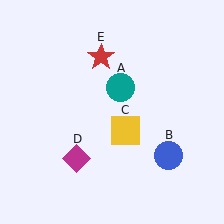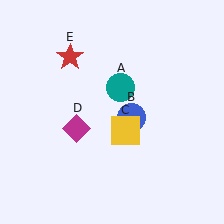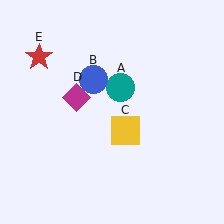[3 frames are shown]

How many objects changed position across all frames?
3 objects changed position: blue circle (object B), magenta diamond (object D), red star (object E).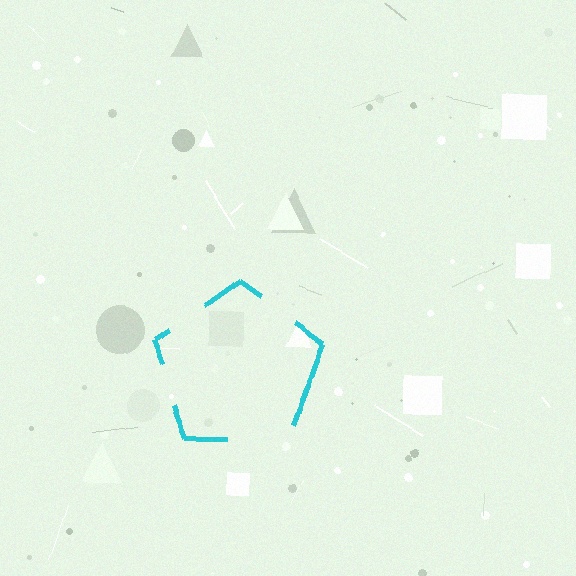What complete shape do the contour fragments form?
The contour fragments form a pentagon.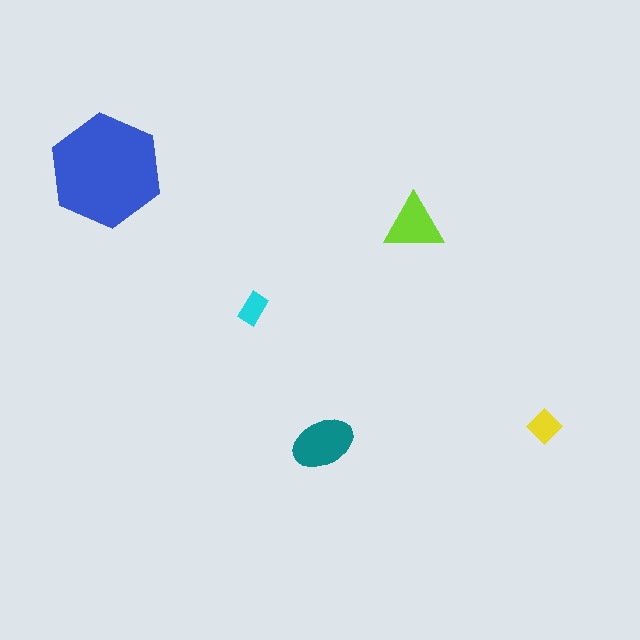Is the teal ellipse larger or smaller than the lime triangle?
Larger.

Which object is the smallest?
The cyan rectangle.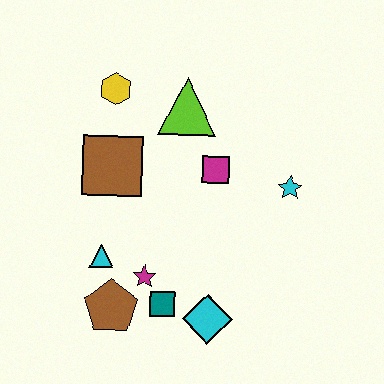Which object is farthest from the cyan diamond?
The yellow hexagon is farthest from the cyan diamond.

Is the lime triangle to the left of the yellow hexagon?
No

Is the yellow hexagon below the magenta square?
No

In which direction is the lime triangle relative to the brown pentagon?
The lime triangle is above the brown pentagon.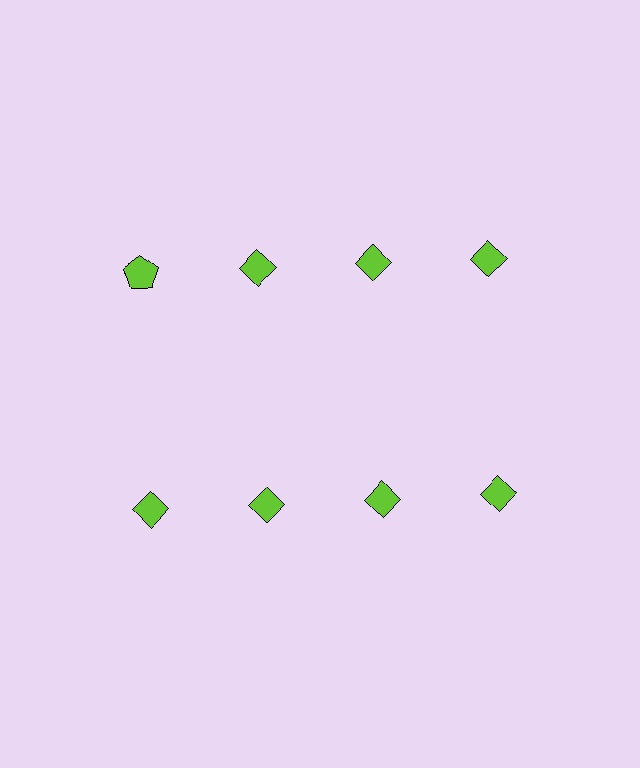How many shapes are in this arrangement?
There are 8 shapes arranged in a grid pattern.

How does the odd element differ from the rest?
It has a different shape: pentagon instead of diamond.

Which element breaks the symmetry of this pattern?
The lime pentagon in the top row, leftmost column breaks the symmetry. All other shapes are lime diamonds.